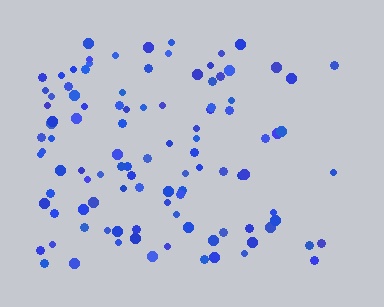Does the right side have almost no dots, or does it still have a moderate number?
Still a moderate number, just noticeably fewer than the left.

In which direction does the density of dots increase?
From right to left, with the left side densest.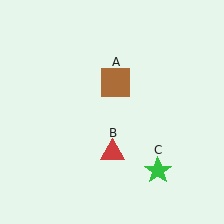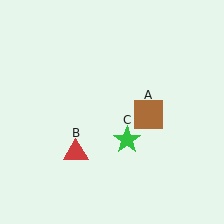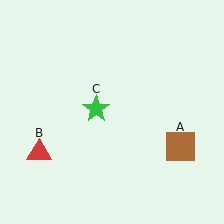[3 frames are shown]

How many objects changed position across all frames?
3 objects changed position: brown square (object A), red triangle (object B), green star (object C).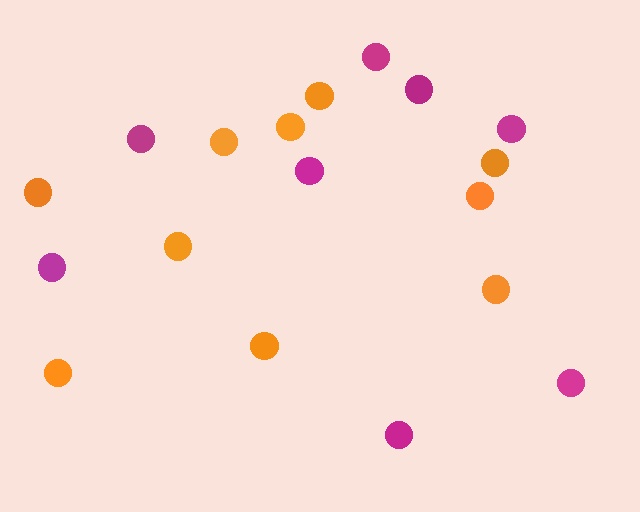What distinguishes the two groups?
There are 2 groups: one group of magenta circles (8) and one group of orange circles (10).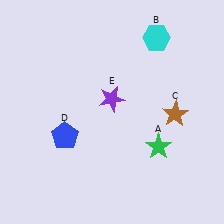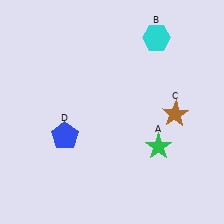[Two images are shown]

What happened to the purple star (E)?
The purple star (E) was removed in Image 2. It was in the top-left area of Image 1.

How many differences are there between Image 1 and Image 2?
There is 1 difference between the two images.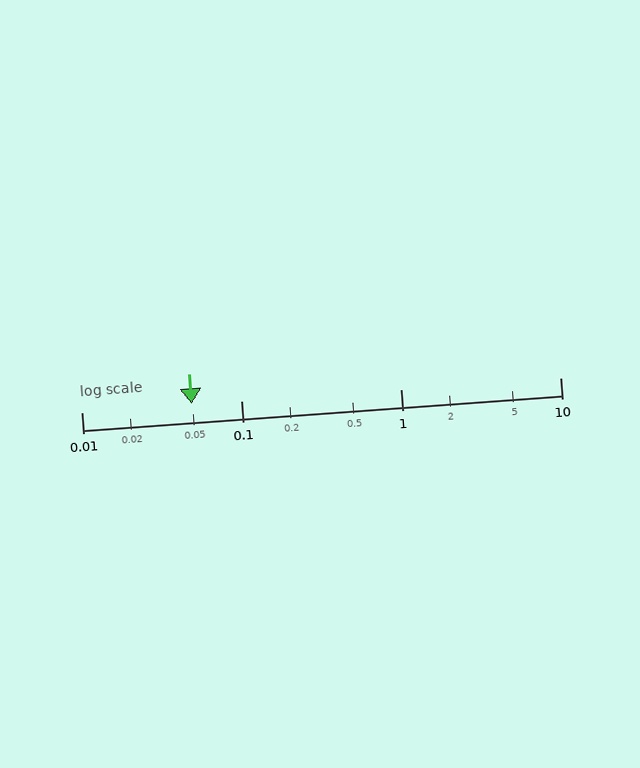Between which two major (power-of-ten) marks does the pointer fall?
The pointer is between 0.01 and 0.1.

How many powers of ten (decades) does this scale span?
The scale spans 3 decades, from 0.01 to 10.